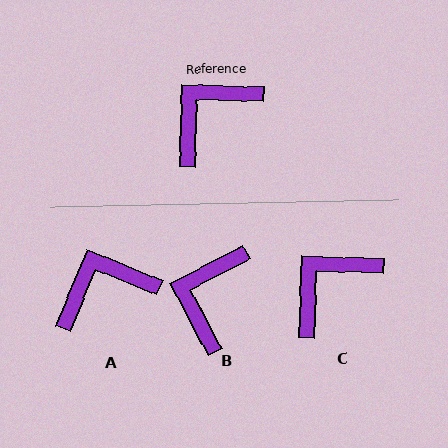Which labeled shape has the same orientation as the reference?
C.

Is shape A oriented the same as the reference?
No, it is off by about 21 degrees.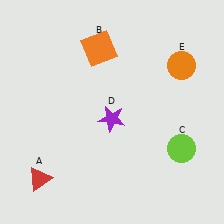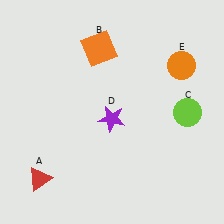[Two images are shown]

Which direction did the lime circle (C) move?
The lime circle (C) moved up.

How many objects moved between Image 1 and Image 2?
1 object moved between the two images.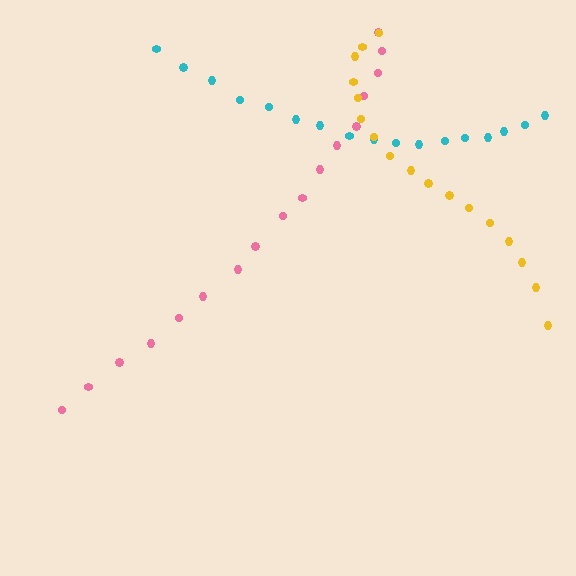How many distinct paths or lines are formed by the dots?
There are 3 distinct paths.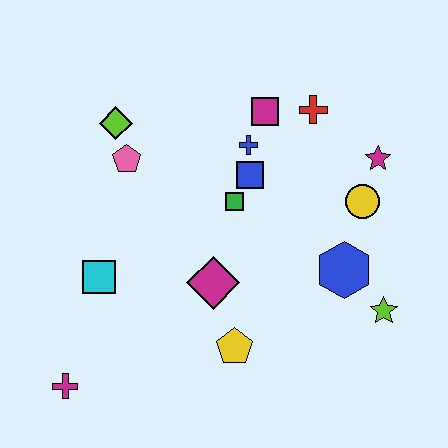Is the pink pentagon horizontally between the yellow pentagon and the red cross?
No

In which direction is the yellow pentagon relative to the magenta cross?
The yellow pentagon is to the right of the magenta cross.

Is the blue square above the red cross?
No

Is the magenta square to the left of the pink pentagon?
No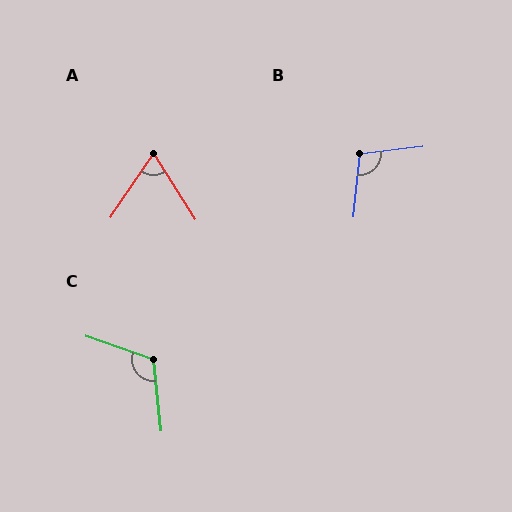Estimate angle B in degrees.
Approximately 102 degrees.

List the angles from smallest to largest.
A (66°), B (102°), C (115°).